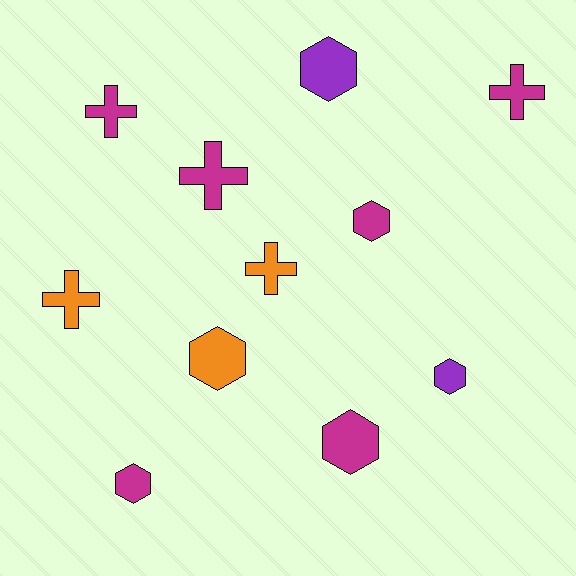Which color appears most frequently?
Magenta, with 6 objects.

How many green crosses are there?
There are no green crosses.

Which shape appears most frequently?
Hexagon, with 6 objects.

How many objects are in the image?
There are 11 objects.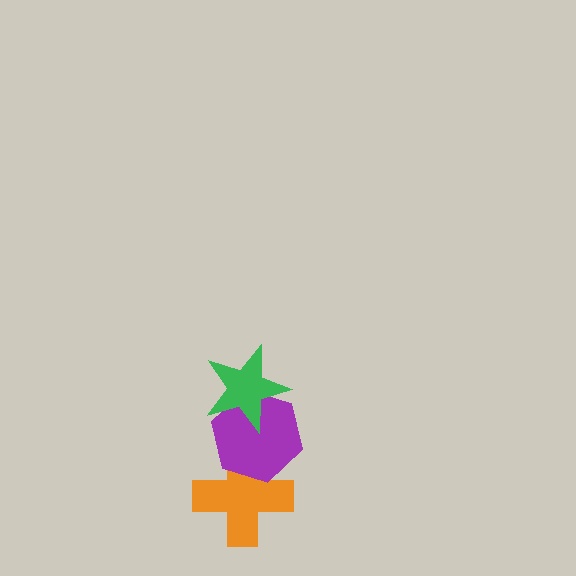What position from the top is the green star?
The green star is 1st from the top.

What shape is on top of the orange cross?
The purple hexagon is on top of the orange cross.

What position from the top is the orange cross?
The orange cross is 3rd from the top.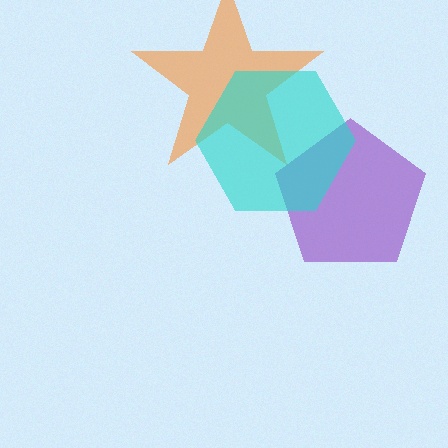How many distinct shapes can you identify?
There are 3 distinct shapes: a purple pentagon, an orange star, a cyan hexagon.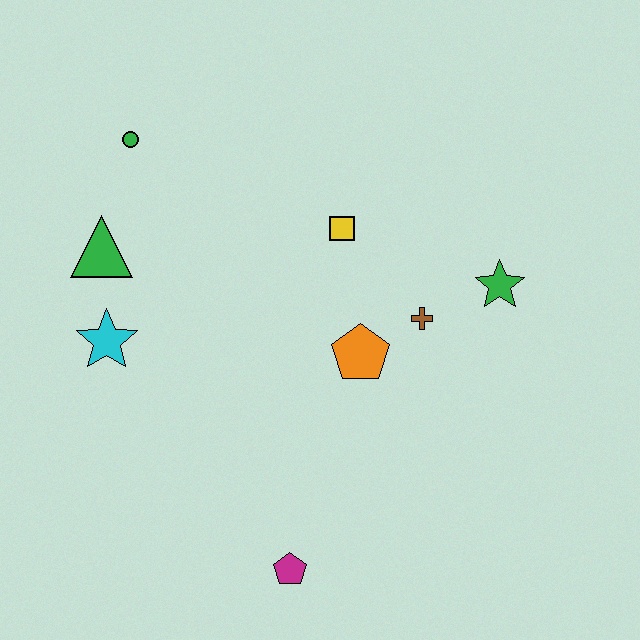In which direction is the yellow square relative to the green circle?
The yellow square is to the right of the green circle.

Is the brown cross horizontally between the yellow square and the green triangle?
No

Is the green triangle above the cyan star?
Yes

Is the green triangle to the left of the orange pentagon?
Yes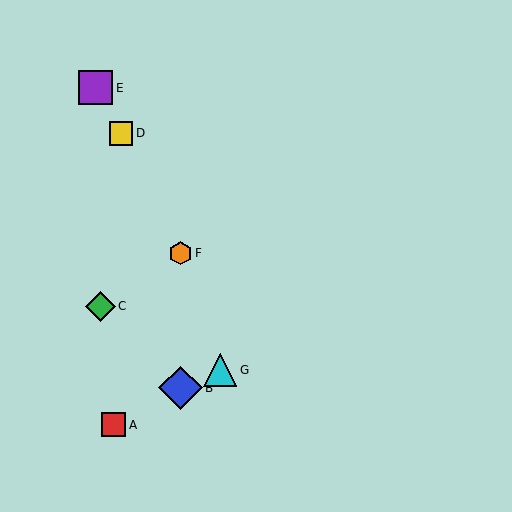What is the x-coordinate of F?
Object F is at x≈181.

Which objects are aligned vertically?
Objects B, F are aligned vertically.